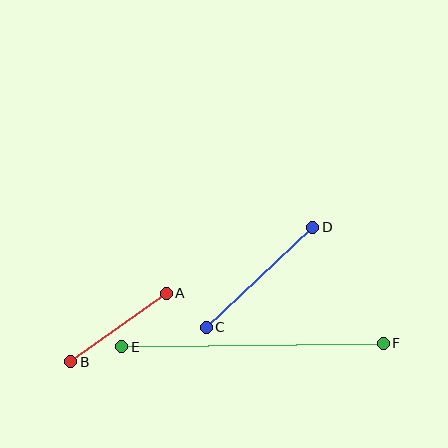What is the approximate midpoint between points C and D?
The midpoint is at approximately (260, 277) pixels.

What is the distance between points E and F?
The distance is approximately 262 pixels.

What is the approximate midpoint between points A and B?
The midpoint is at approximately (119, 327) pixels.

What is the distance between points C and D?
The distance is approximately 146 pixels.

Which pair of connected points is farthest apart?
Points E and F are farthest apart.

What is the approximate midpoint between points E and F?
The midpoint is at approximately (252, 345) pixels.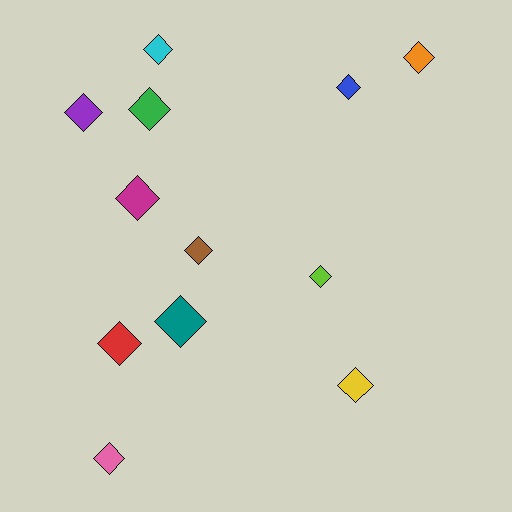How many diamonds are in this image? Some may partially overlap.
There are 12 diamonds.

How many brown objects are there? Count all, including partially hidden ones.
There is 1 brown object.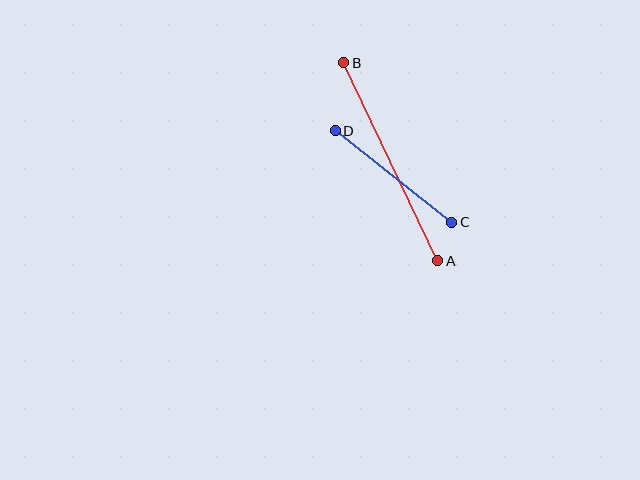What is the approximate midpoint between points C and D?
The midpoint is at approximately (394, 177) pixels.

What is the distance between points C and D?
The distance is approximately 148 pixels.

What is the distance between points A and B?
The distance is approximately 219 pixels.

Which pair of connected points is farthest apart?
Points A and B are farthest apart.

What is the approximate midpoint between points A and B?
The midpoint is at approximately (391, 162) pixels.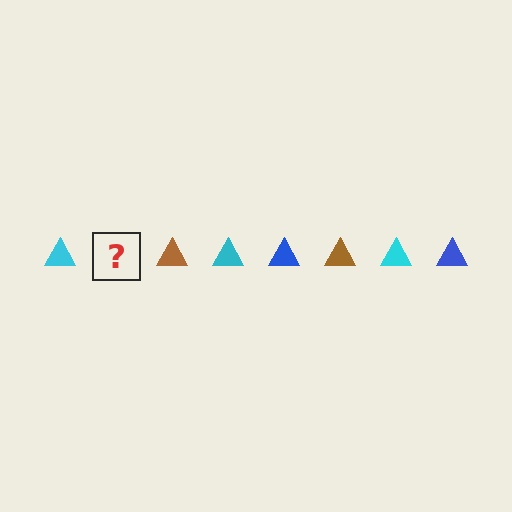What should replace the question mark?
The question mark should be replaced with a blue triangle.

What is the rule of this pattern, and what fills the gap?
The rule is that the pattern cycles through cyan, blue, brown triangles. The gap should be filled with a blue triangle.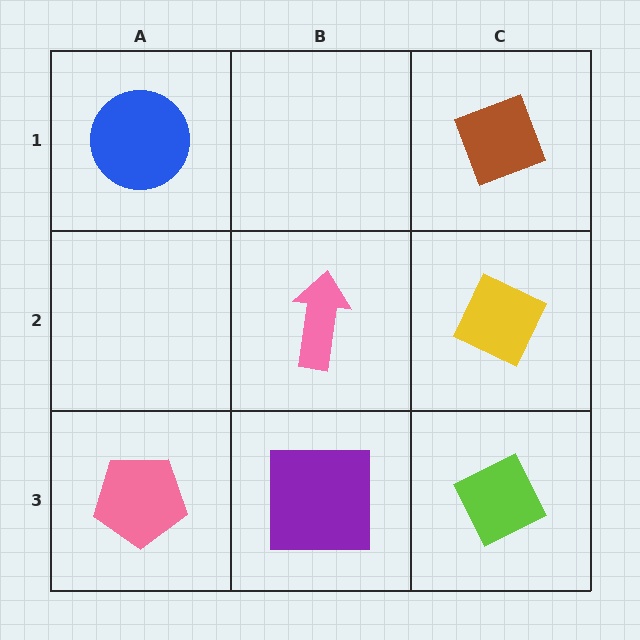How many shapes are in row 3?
3 shapes.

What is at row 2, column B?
A pink arrow.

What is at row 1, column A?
A blue circle.